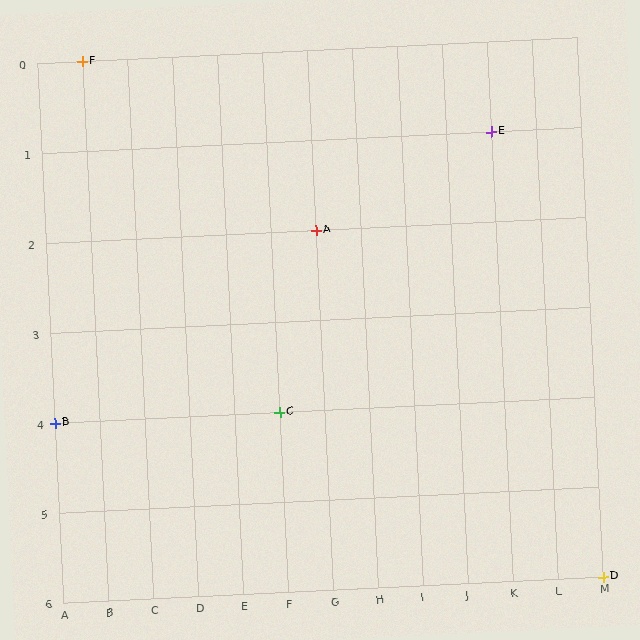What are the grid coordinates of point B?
Point B is at grid coordinates (A, 4).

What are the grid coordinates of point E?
Point E is at grid coordinates (K, 1).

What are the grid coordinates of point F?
Point F is at grid coordinates (B, 0).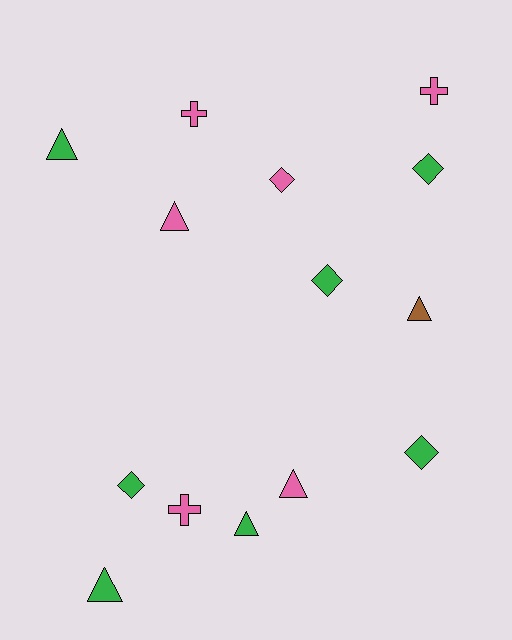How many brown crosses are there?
There are no brown crosses.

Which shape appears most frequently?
Triangle, with 6 objects.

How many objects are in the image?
There are 14 objects.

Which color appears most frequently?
Green, with 7 objects.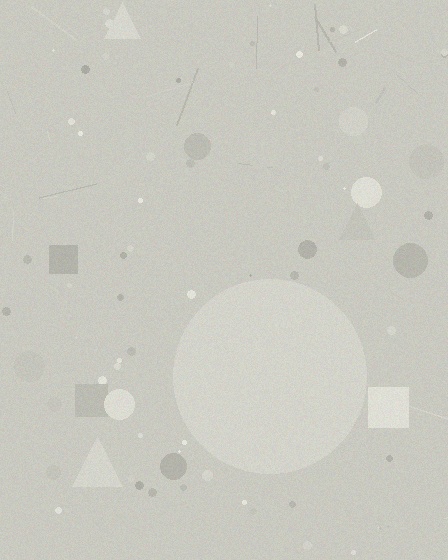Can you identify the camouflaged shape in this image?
The camouflaged shape is a circle.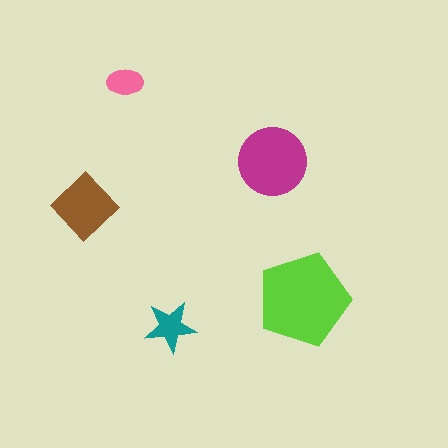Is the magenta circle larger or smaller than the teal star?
Larger.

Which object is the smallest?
The pink ellipse.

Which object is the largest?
The lime pentagon.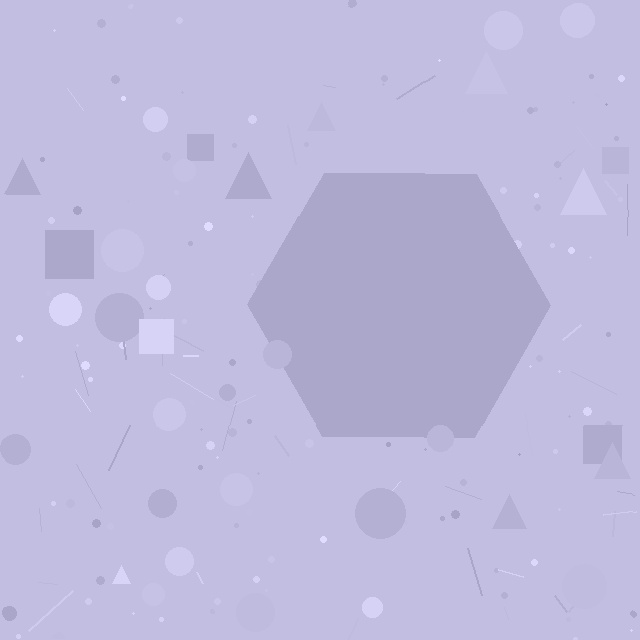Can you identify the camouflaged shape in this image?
The camouflaged shape is a hexagon.